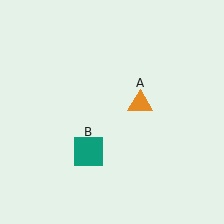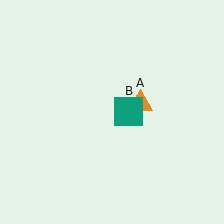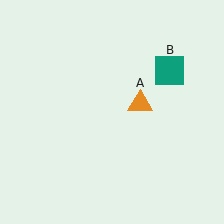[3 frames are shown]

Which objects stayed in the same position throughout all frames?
Orange triangle (object A) remained stationary.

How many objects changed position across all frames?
1 object changed position: teal square (object B).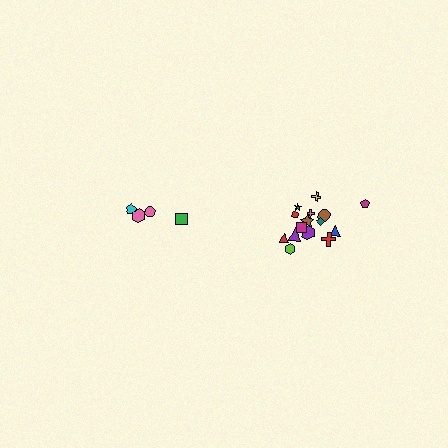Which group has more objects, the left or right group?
The right group.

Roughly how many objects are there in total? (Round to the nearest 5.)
Roughly 20 objects in total.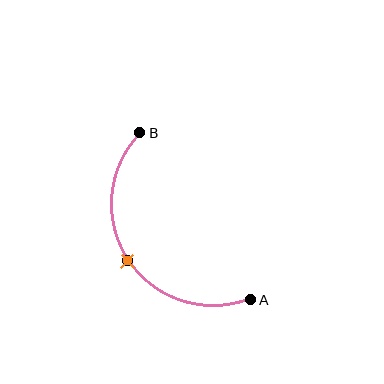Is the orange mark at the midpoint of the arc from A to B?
Yes. The orange mark lies on the arc at equal arc-length from both A and B — it is the arc midpoint.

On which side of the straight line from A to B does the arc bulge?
The arc bulges to the left of the straight line connecting A and B.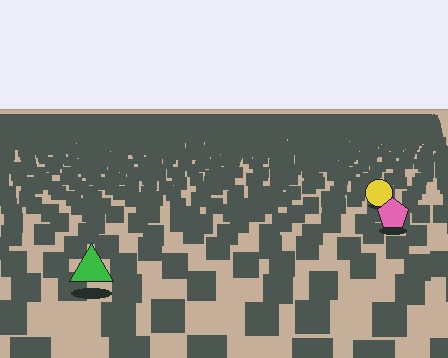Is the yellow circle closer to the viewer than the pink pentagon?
No. The pink pentagon is closer — you can tell from the texture gradient: the ground texture is coarser near it.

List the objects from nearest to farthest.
From nearest to farthest: the green triangle, the pink pentagon, the yellow circle.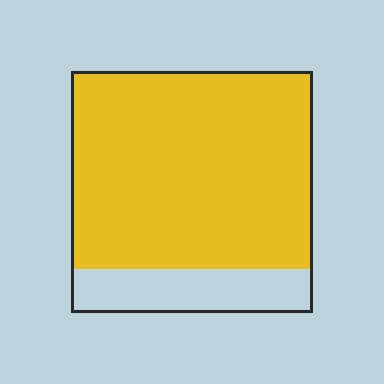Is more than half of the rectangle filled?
Yes.